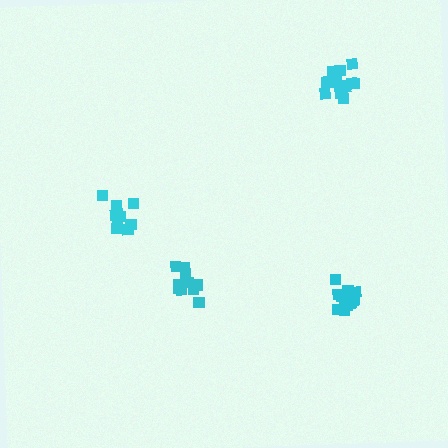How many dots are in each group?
Group 1: 11 dots, Group 2: 16 dots, Group 3: 10 dots, Group 4: 15 dots (52 total).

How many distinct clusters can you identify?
There are 4 distinct clusters.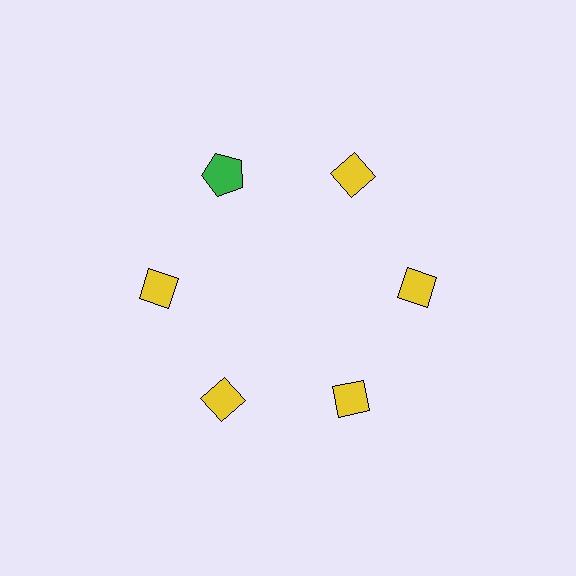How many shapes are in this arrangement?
There are 6 shapes arranged in a ring pattern.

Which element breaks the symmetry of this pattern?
The green pentagon at roughly the 11 o'clock position breaks the symmetry. All other shapes are yellow diamonds.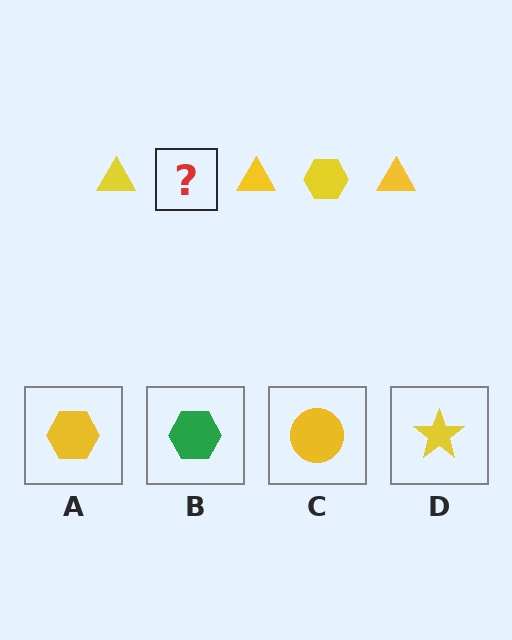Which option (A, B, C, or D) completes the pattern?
A.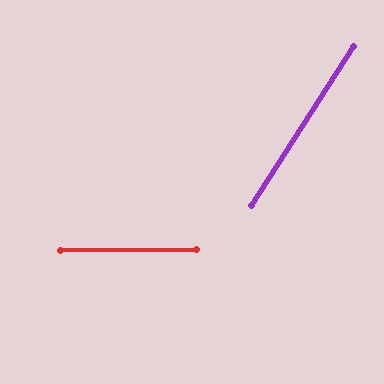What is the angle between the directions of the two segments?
Approximately 57 degrees.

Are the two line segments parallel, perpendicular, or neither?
Neither parallel nor perpendicular — they differ by about 57°.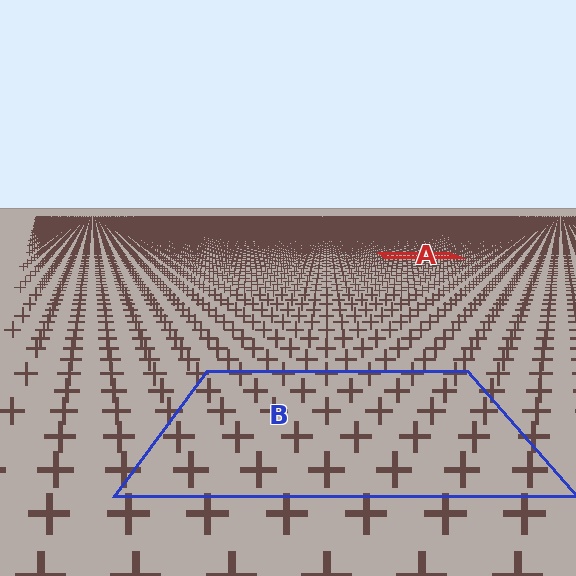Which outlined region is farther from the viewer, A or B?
Region A is farther from the viewer — the texture elements inside it appear smaller and more densely packed.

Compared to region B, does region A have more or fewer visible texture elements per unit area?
Region A has more texture elements per unit area — they are packed more densely because it is farther away.